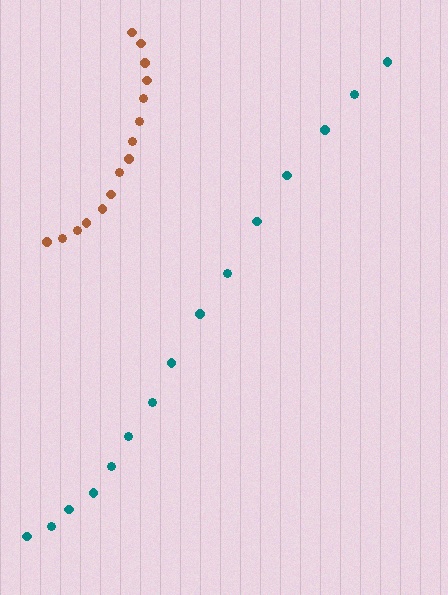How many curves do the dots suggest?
There are 2 distinct paths.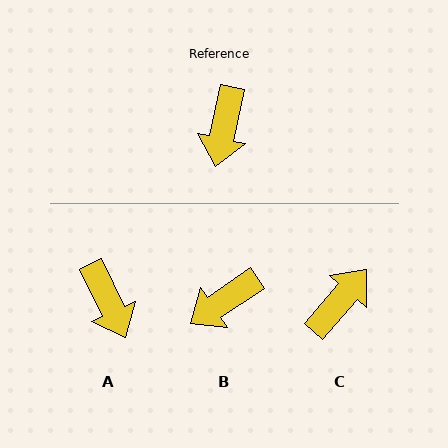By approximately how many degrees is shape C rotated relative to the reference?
Approximately 152 degrees counter-clockwise.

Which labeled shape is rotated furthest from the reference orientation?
C, about 152 degrees away.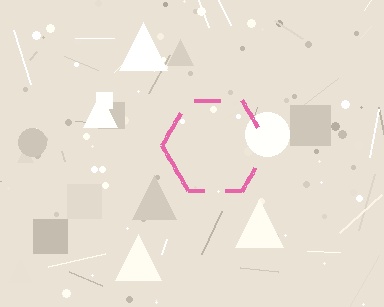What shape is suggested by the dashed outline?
The dashed outline suggests a hexagon.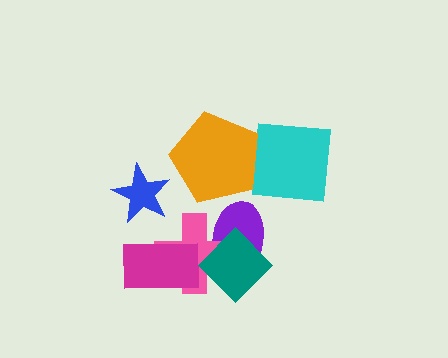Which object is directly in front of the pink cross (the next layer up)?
The teal diamond is directly in front of the pink cross.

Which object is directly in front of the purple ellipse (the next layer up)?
The pink cross is directly in front of the purple ellipse.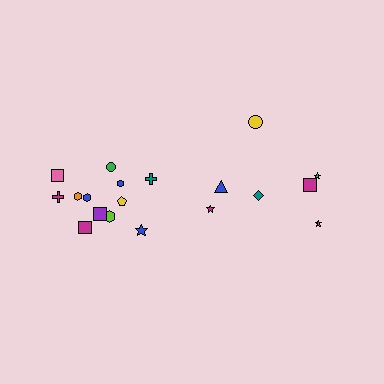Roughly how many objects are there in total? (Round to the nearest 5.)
Roughly 20 objects in total.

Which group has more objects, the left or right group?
The left group.